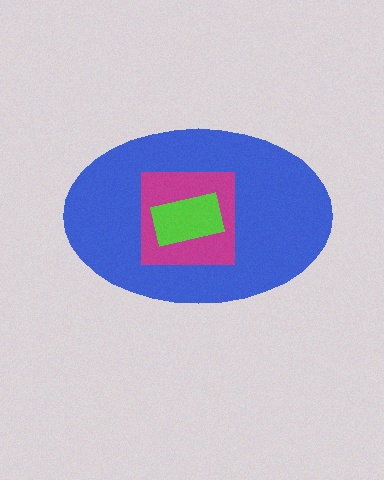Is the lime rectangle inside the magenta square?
Yes.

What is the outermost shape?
The blue ellipse.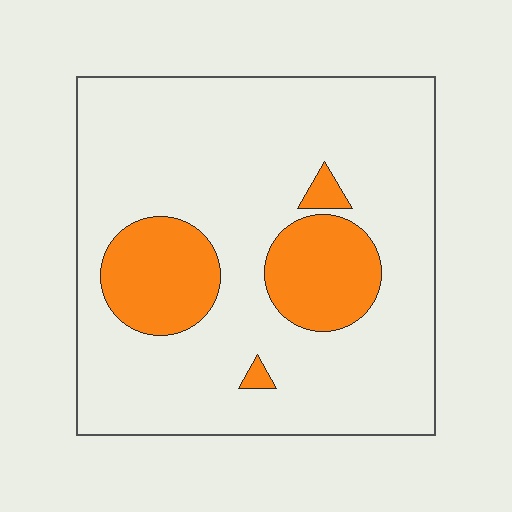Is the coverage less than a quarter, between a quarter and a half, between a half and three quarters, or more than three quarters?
Less than a quarter.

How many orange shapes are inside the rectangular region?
4.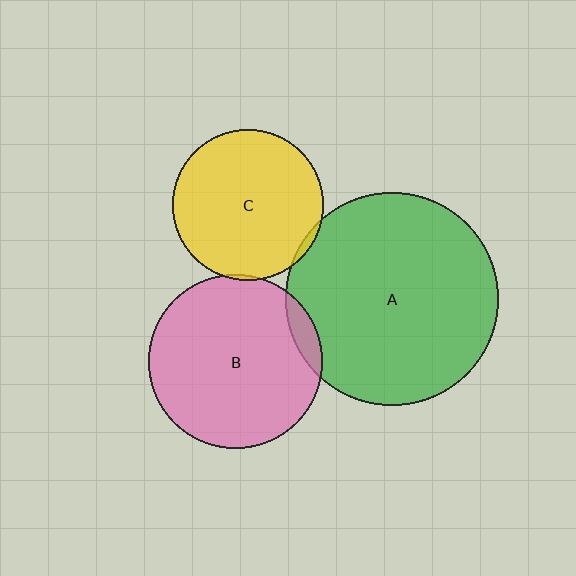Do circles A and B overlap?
Yes.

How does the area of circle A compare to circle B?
Approximately 1.5 times.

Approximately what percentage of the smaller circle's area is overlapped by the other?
Approximately 5%.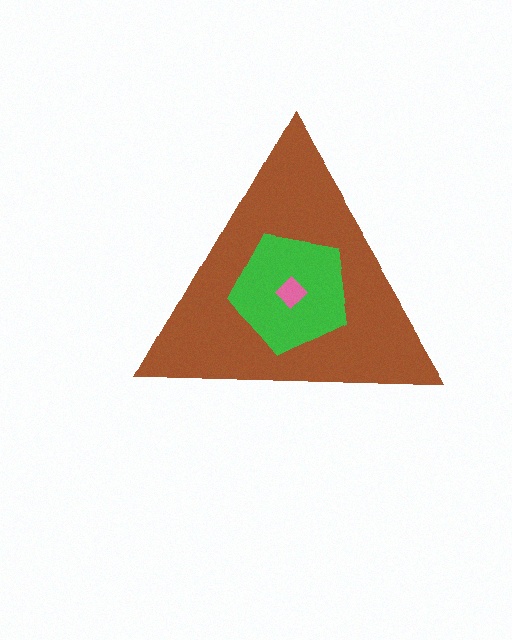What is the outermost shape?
The brown triangle.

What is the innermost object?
The pink diamond.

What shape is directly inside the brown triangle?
The green pentagon.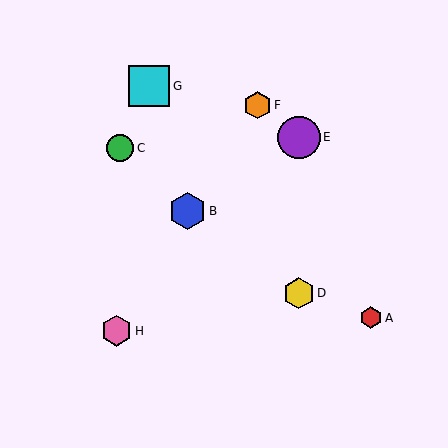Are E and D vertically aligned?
Yes, both are at x≈299.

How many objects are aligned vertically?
2 objects (D, E) are aligned vertically.